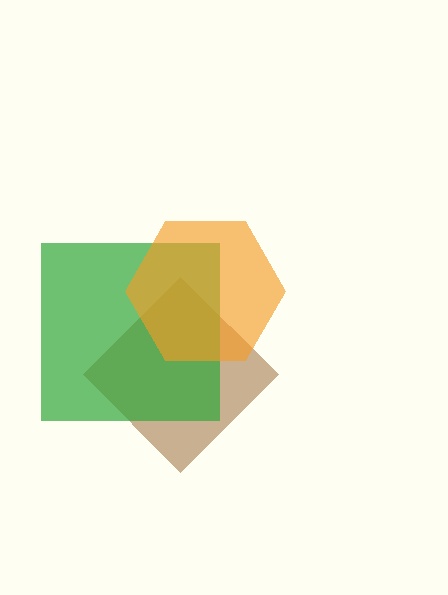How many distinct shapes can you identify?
There are 3 distinct shapes: a brown diamond, a green square, an orange hexagon.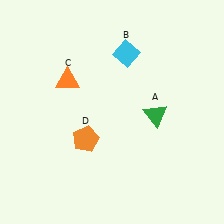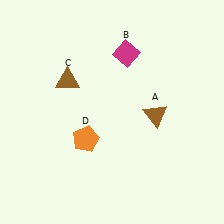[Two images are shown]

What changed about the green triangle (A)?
In Image 1, A is green. In Image 2, it changed to brown.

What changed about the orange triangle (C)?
In Image 1, C is orange. In Image 2, it changed to brown.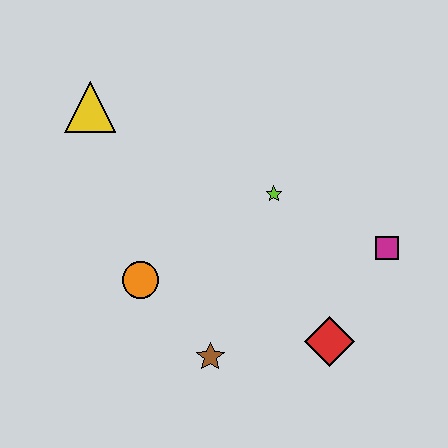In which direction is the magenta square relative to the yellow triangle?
The magenta square is to the right of the yellow triangle.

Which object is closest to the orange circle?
The brown star is closest to the orange circle.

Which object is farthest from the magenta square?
The yellow triangle is farthest from the magenta square.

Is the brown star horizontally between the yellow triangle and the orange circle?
No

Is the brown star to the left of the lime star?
Yes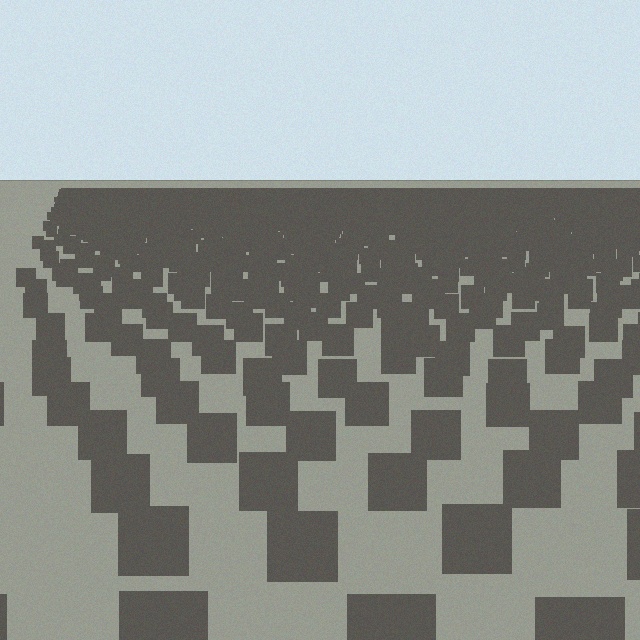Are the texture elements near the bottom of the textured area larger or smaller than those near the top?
Larger. Near the bottom, elements are closer to the viewer and appear at a bigger on-screen size.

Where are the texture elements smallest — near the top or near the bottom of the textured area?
Near the top.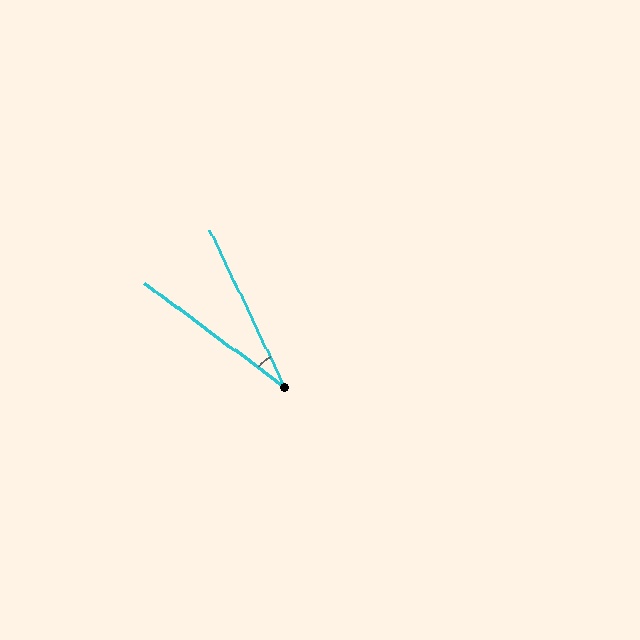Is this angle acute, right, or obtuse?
It is acute.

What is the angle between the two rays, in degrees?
Approximately 28 degrees.